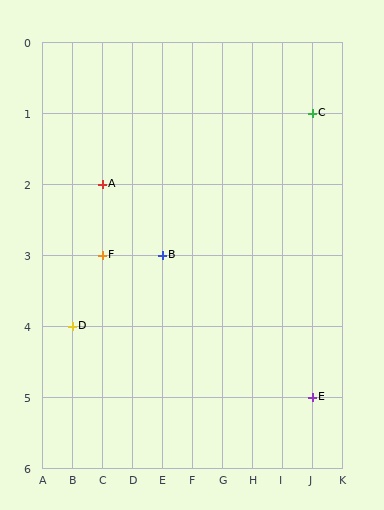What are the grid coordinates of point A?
Point A is at grid coordinates (C, 2).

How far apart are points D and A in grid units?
Points D and A are 1 column and 2 rows apart (about 2.2 grid units diagonally).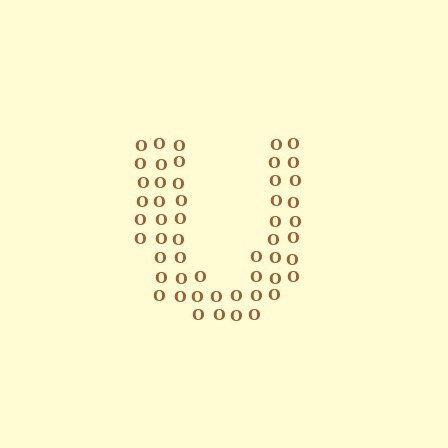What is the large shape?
The large shape is the letter U.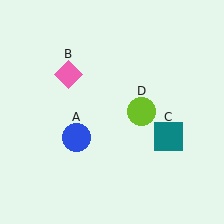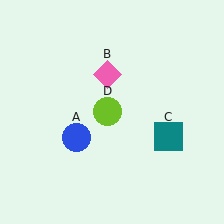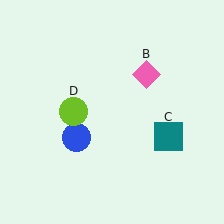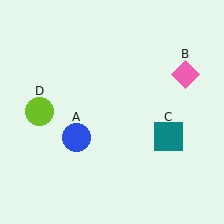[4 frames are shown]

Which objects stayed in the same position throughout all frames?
Blue circle (object A) and teal square (object C) remained stationary.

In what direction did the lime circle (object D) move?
The lime circle (object D) moved left.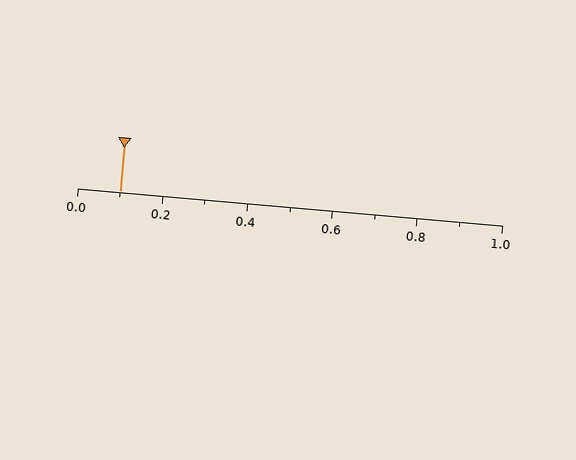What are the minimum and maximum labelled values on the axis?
The axis runs from 0.0 to 1.0.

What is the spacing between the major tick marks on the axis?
The major ticks are spaced 0.2 apart.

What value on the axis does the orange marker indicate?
The marker indicates approximately 0.1.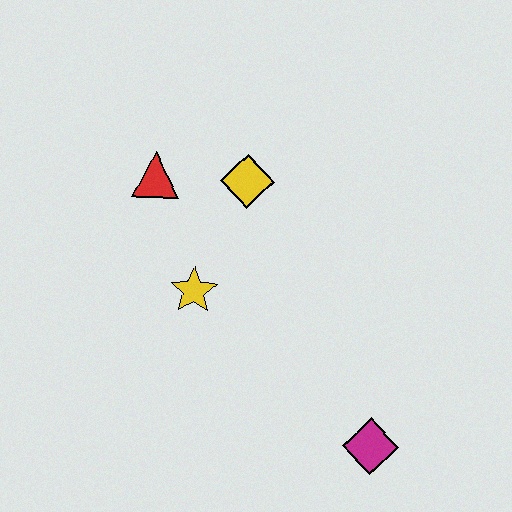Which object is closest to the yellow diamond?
The red triangle is closest to the yellow diamond.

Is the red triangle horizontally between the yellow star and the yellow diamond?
No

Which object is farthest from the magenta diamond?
The red triangle is farthest from the magenta diamond.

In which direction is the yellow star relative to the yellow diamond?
The yellow star is below the yellow diamond.